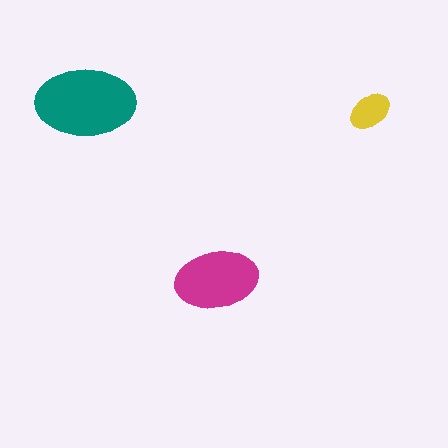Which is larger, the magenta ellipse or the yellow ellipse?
The magenta one.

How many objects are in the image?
There are 3 objects in the image.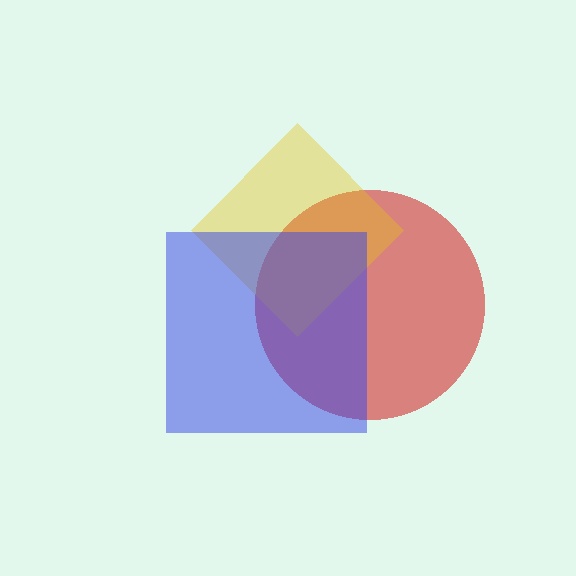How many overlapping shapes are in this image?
There are 3 overlapping shapes in the image.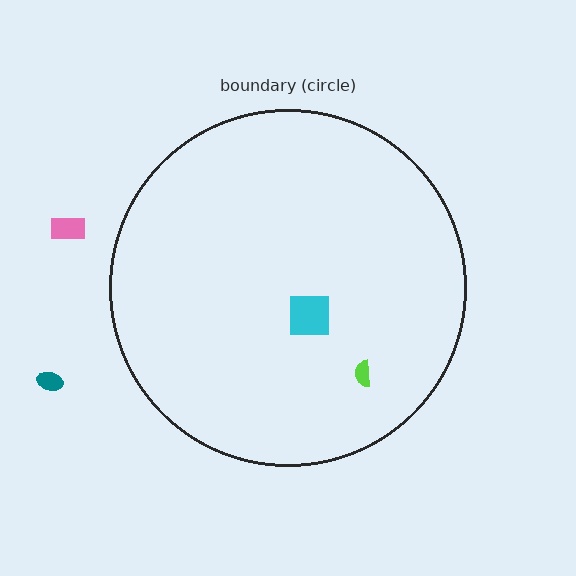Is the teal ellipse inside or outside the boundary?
Outside.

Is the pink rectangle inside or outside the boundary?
Outside.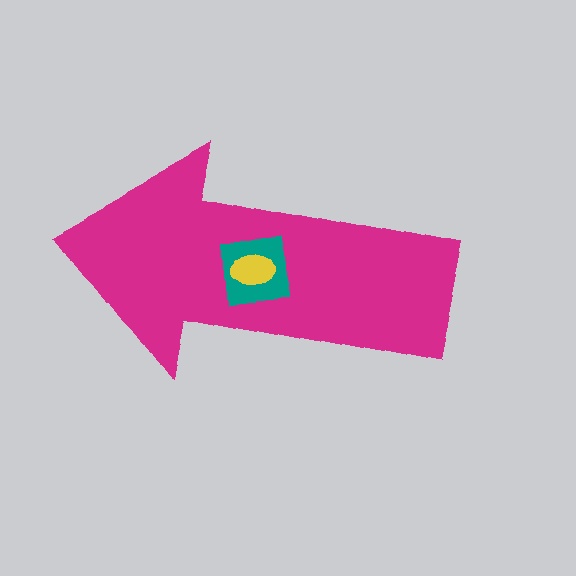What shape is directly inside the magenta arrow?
The teal square.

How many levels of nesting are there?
3.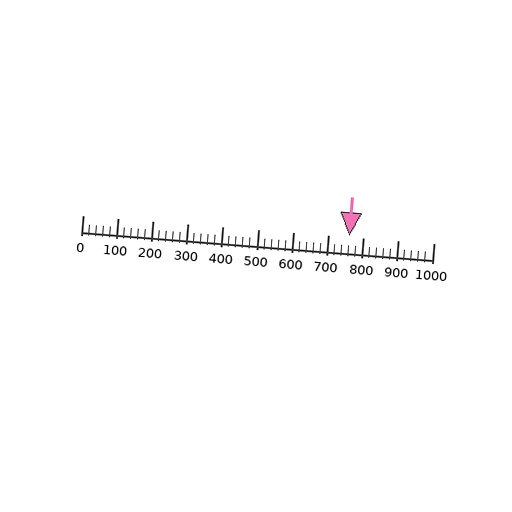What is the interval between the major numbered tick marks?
The major tick marks are spaced 100 units apart.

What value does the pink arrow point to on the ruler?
The pink arrow points to approximately 759.